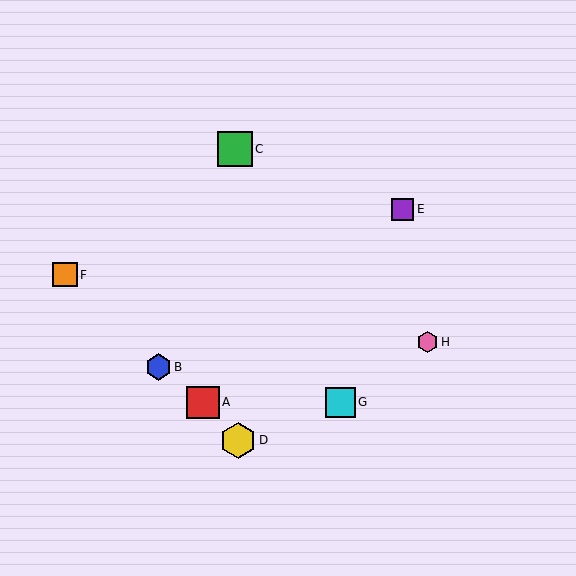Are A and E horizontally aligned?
No, A is at y≈402 and E is at y≈209.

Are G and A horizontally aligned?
Yes, both are at y≈402.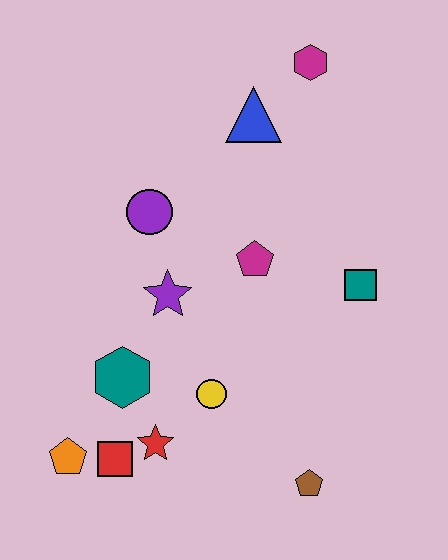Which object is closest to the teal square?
The magenta pentagon is closest to the teal square.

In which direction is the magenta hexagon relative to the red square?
The magenta hexagon is above the red square.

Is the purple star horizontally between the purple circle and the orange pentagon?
No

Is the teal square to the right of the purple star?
Yes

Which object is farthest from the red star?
The magenta hexagon is farthest from the red star.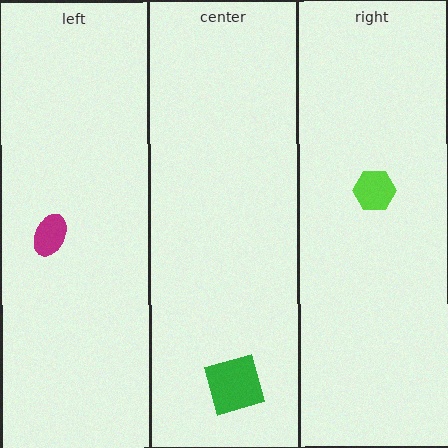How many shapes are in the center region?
1.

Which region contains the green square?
The center region.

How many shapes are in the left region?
1.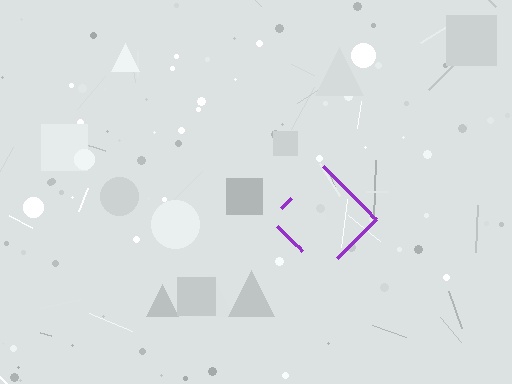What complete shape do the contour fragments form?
The contour fragments form a diamond.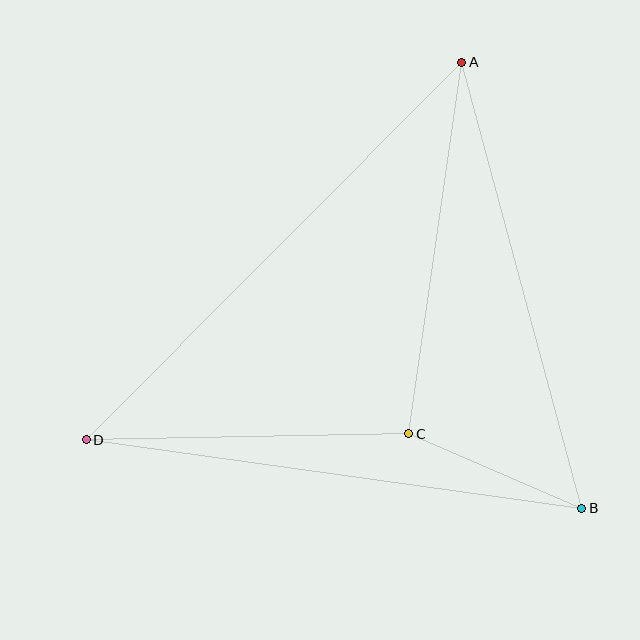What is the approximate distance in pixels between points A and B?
The distance between A and B is approximately 462 pixels.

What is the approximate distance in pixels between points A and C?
The distance between A and C is approximately 376 pixels.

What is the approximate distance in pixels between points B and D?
The distance between B and D is approximately 500 pixels.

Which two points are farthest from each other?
Points A and D are farthest from each other.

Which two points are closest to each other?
Points B and C are closest to each other.